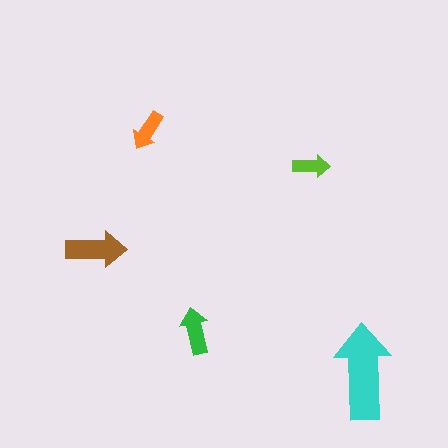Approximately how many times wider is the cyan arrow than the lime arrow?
About 2.5 times wider.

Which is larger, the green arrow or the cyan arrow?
The cyan one.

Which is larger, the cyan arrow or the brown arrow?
The cyan one.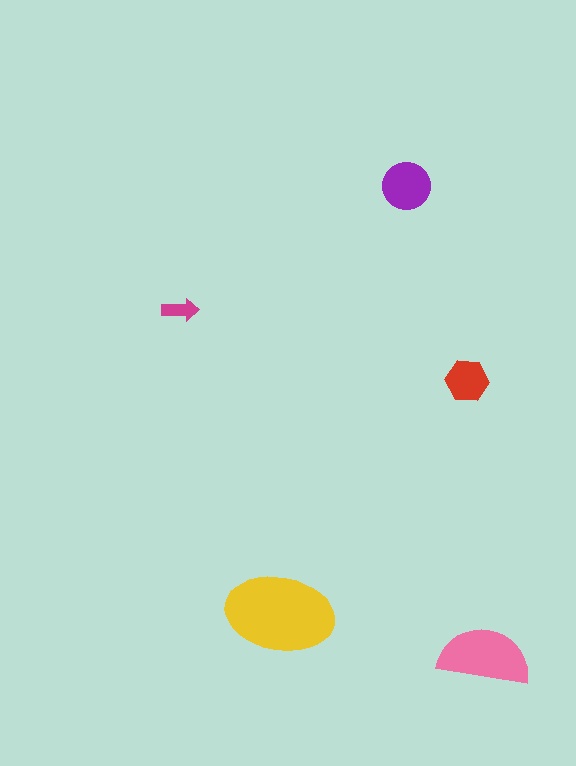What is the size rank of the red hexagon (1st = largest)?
4th.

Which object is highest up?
The purple circle is topmost.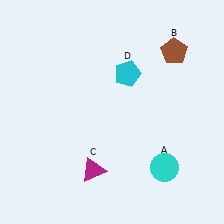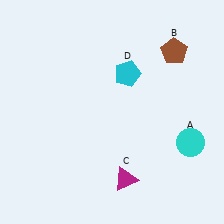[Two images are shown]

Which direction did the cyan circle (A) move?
The cyan circle (A) moved right.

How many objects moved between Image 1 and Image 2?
2 objects moved between the two images.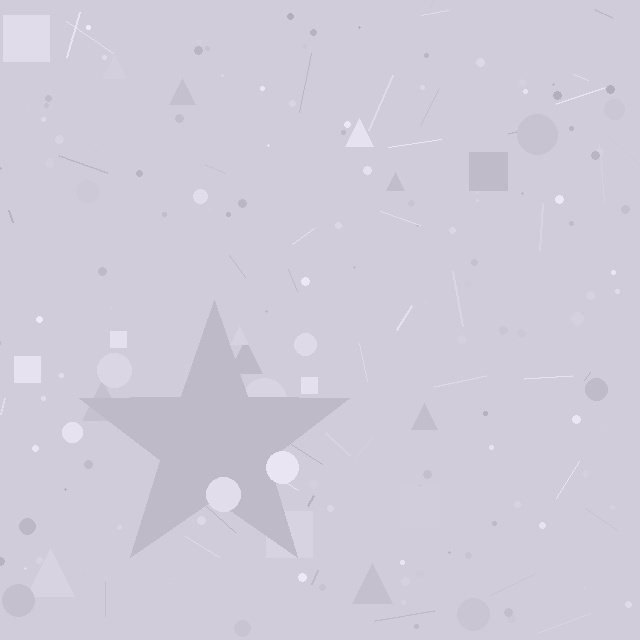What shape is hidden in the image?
A star is hidden in the image.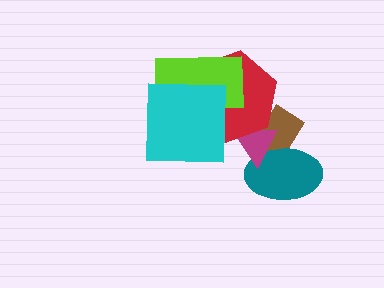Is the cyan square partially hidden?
No, no other shape covers it.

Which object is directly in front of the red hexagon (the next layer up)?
The lime rectangle is directly in front of the red hexagon.